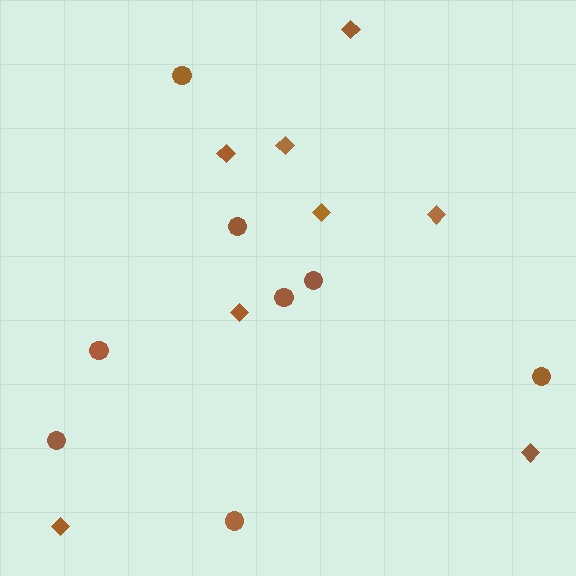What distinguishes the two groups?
There are 2 groups: one group of circles (8) and one group of diamonds (8).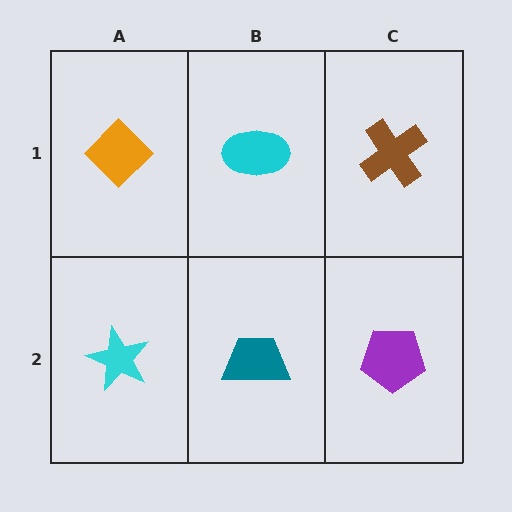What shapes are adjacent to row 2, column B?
A cyan ellipse (row 1, column B), a cyan star (row 2, column A), a purple pentagon (row 2, column C).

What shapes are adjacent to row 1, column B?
A teal trapezoid (row 2, column B), an orange diamond (row 1, column A), a brown cross (row 1, column C).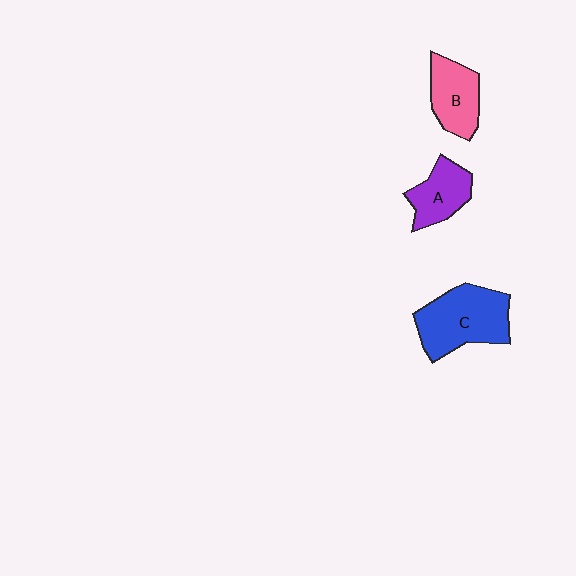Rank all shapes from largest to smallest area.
From largest to smallest: C (blue), B (pink), A (purple).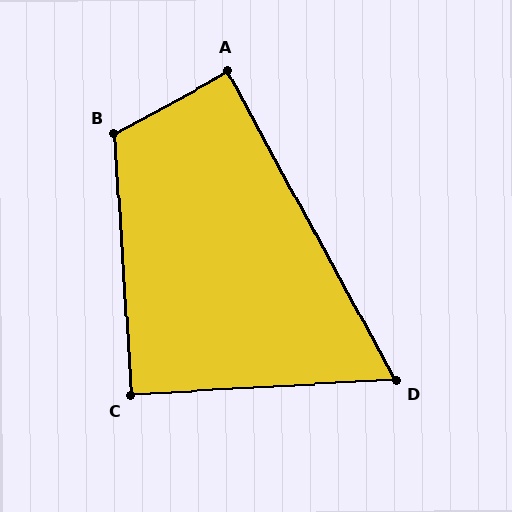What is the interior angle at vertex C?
Approximately 90 degrees (approximately right).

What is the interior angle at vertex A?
Approximately 90 degrees (approximately right).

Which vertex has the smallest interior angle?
D, at approximately 65 degrees.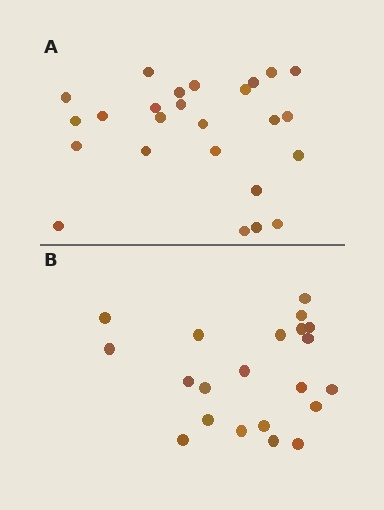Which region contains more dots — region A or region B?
Region A (the top region) has more dots.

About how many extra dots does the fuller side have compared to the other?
Region A has about 4 more dots than region B.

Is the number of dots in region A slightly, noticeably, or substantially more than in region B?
Region A has only slightly more — the two regions are fairly close. The ratio is roughly 1.2 to 1.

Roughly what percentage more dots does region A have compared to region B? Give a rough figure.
About 20% more.